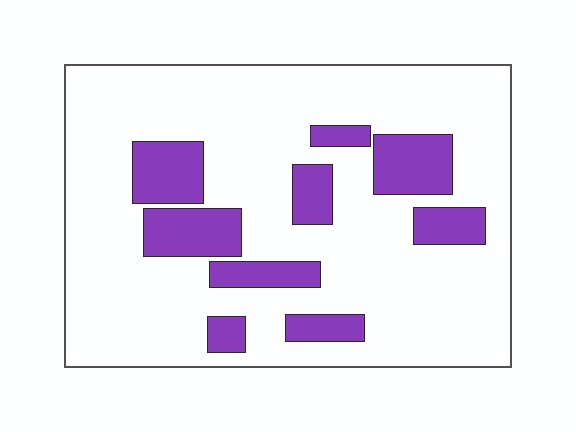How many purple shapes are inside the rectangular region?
9.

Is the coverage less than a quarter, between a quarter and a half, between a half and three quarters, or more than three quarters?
Less than a quarter.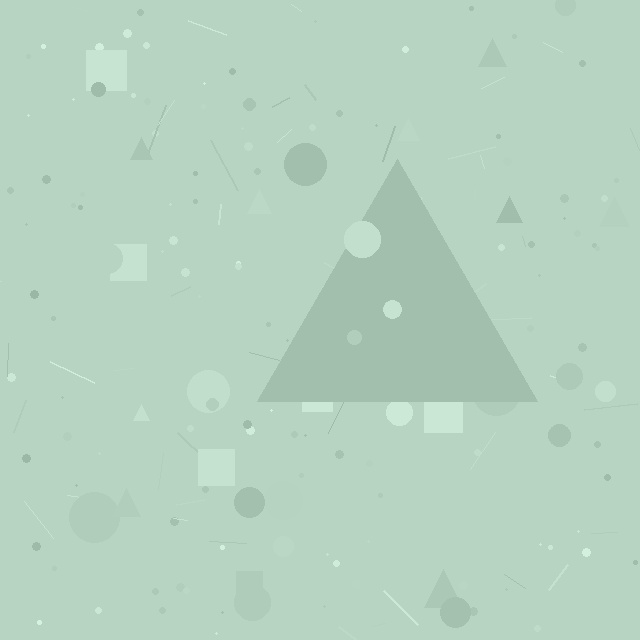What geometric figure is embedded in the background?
A triangle is embedded in the background.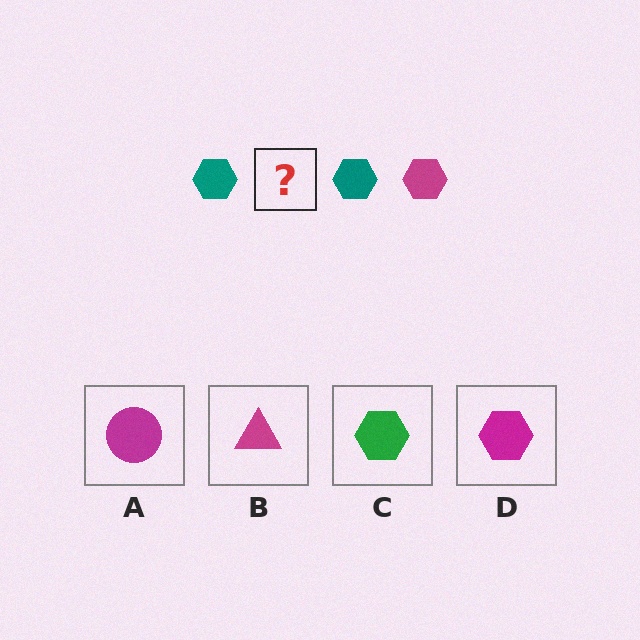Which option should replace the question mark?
Option D.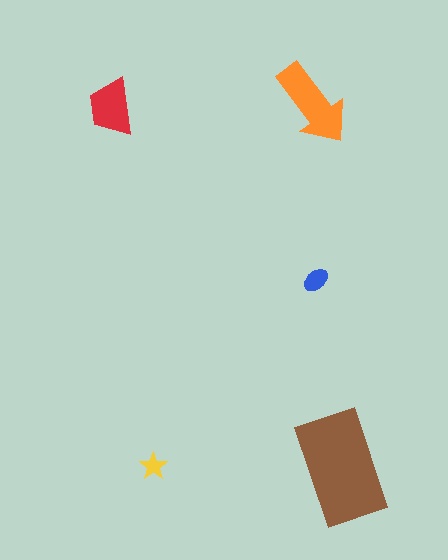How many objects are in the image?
There are 5 objects in the image.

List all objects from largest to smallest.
The brown rectangle, the orange arrow, the red trapezoid, the blue ellipse, the yellow star.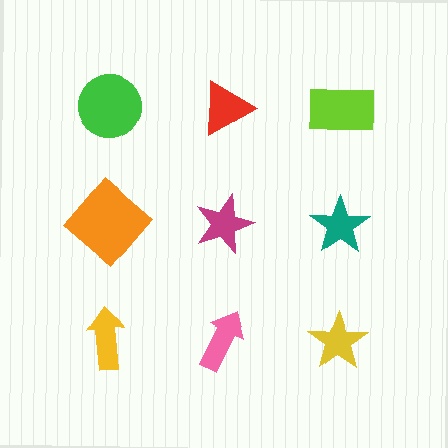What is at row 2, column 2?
A magenta star.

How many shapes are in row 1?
3 shapes.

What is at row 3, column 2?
A pink arrow.